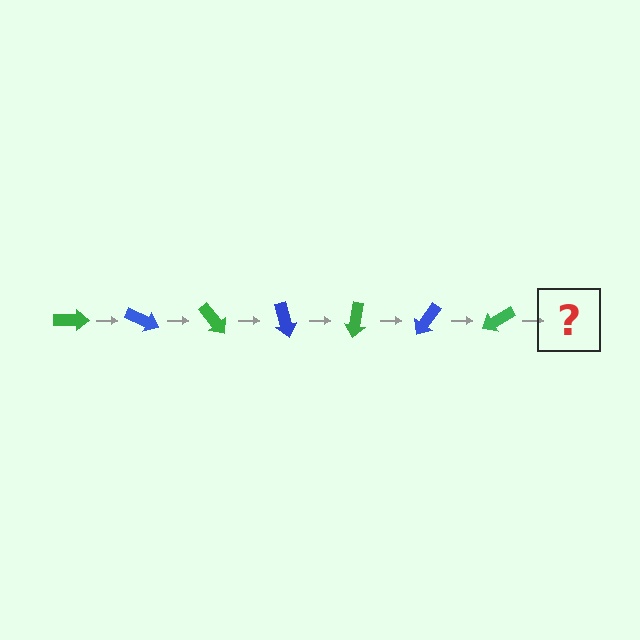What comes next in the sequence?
The next element should be a blue arrow, rotated 175 degrees from the start.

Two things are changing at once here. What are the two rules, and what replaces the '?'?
The two rules are that it rotates 25 degrees each step and the color cycles through green and blue. The '?' should be a blue arrow, rotated 175 degrees from the start.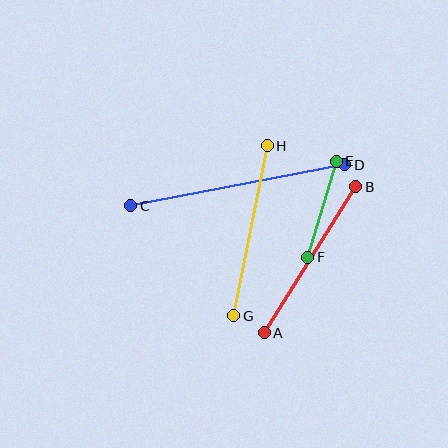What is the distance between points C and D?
The distance is approximately 218 pixels.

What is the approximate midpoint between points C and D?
The midpoint is at approximately (238, 185) pixels.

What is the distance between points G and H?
The distance is approximately 173 pixels.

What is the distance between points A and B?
The distance is approximately 172 pixels.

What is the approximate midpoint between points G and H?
The midpoint is at approximately (250, 231) pixels.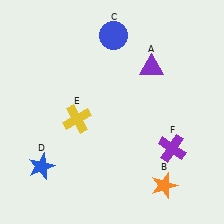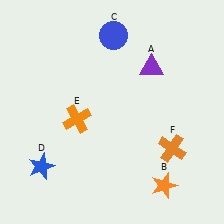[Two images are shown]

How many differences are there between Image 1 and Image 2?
There are 2 differences between the two images.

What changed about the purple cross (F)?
In Image 1, F is purple. In Image 2, it changed to orange.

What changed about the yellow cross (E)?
In Image 1, E is yellow. In Image 2, it changed to orange.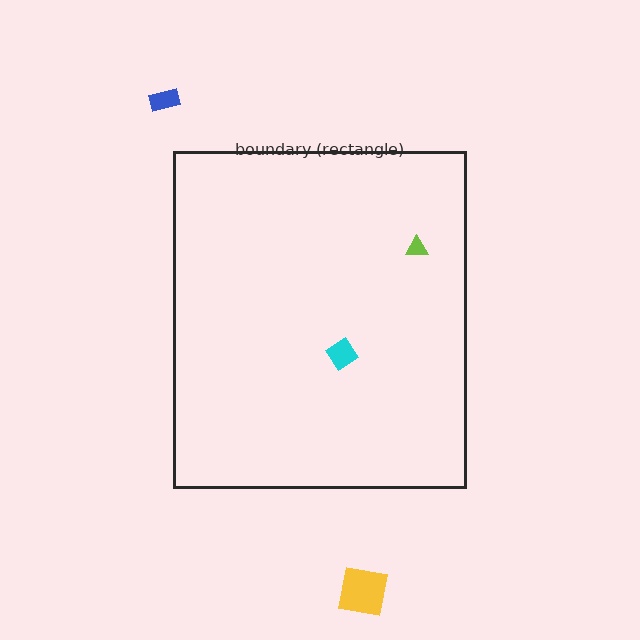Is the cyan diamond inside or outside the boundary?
Inside.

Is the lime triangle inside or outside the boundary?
Inside.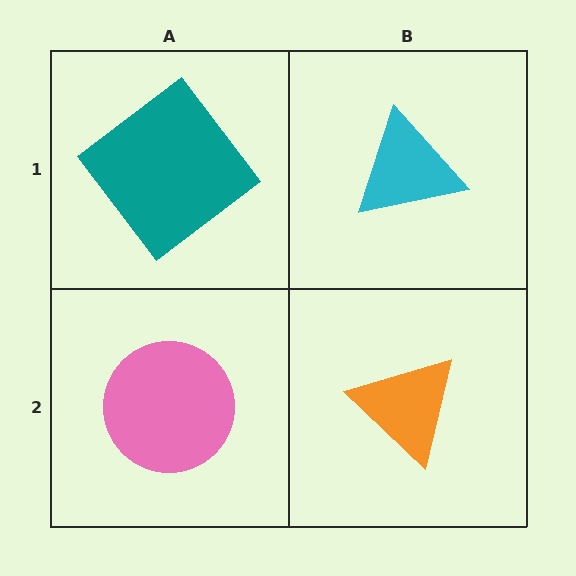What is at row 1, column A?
A teal diamond.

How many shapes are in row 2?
2 shapes.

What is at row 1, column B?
A cyan triangle.